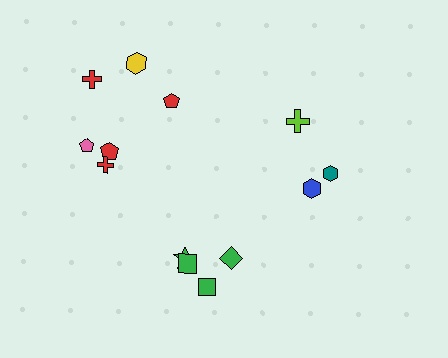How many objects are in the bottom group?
There are 4 objects.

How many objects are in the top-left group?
There are 6 objects.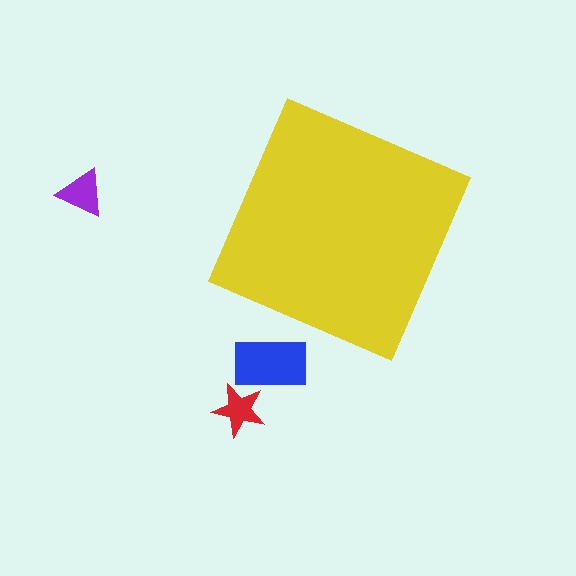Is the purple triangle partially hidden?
No, the purple triangle is fully visible.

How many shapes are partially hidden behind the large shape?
0 shapes are partially hidden.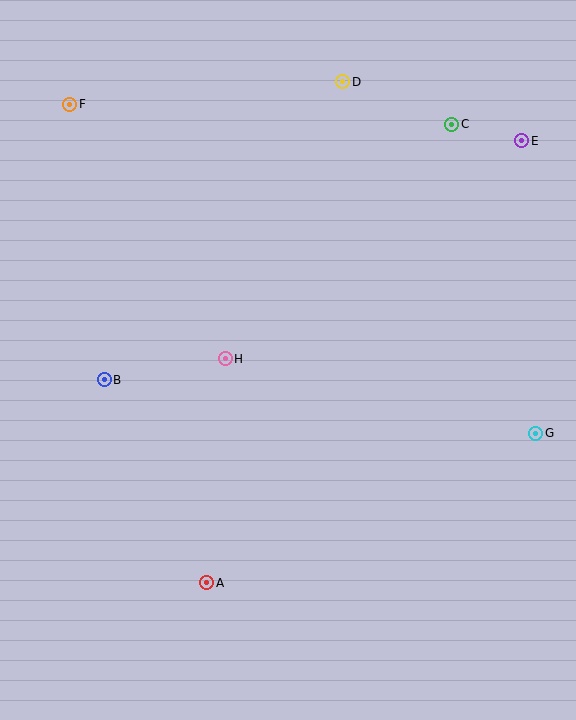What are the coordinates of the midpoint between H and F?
The midpoint between H and F is at (147, 232).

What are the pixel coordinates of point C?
Point C is at (452, 124).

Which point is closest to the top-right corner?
Point E is closest to the top-right corner.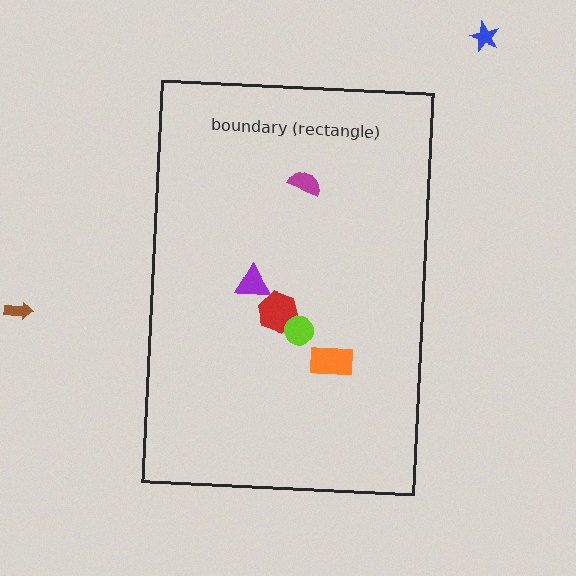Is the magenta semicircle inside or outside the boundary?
Inside.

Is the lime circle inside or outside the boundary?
Inside.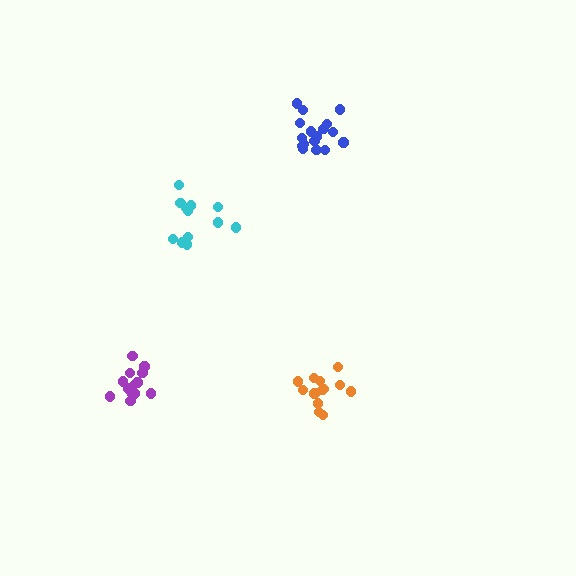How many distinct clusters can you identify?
There are 4 distinct clusters.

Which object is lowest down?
The orange cluster is bottommost.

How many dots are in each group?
Group 1: 12 dots, Group 2: 17 dots, Group 3: 13 dots, Group 4: 13 dots (55 total).